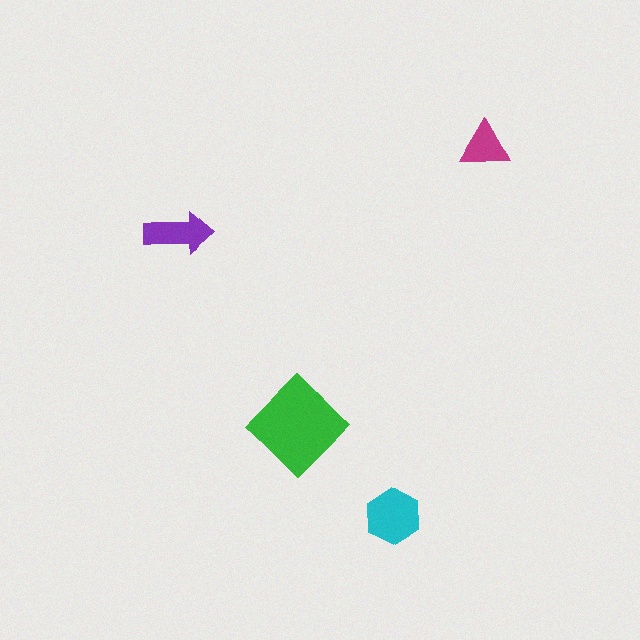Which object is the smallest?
The magenta triangle.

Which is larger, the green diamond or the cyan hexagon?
The green diamond.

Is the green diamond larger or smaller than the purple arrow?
Larger.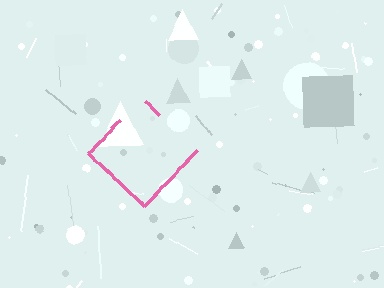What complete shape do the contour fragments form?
The contour fragments form a diamond.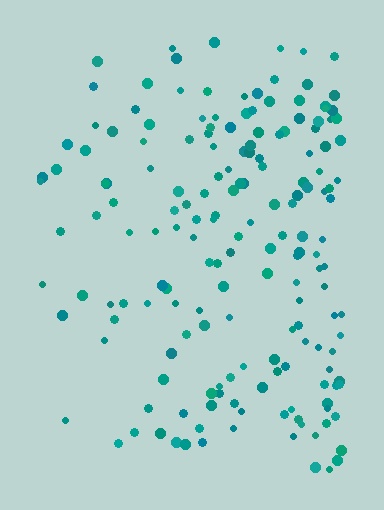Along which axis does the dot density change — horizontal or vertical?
Horizontal.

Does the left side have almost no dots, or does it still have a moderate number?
Still a moderate number, just noticeably fewer than the right.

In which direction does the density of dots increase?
From left to right, with the right side densest.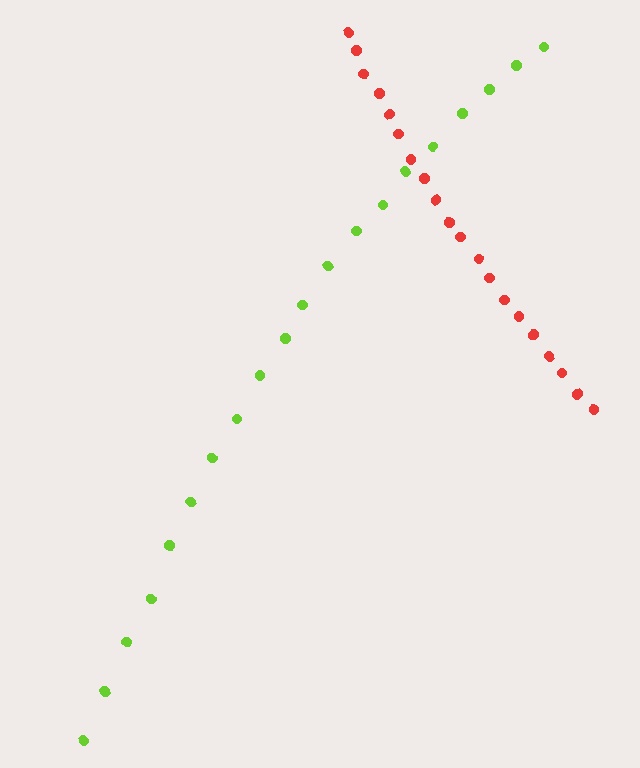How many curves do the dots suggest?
There are 2 distinct paths.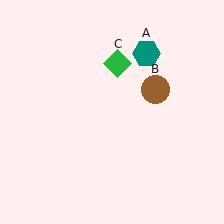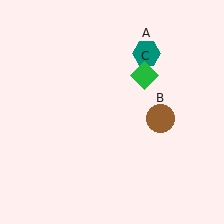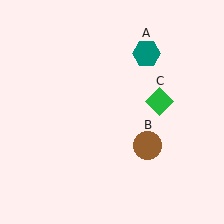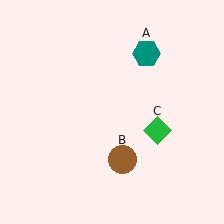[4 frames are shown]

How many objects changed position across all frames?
2 objects changed position: brown circle (object B), green diamond (object C).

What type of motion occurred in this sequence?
The brown circle (object B), green diamond (object C) rotated clockwise around the center of the scene.